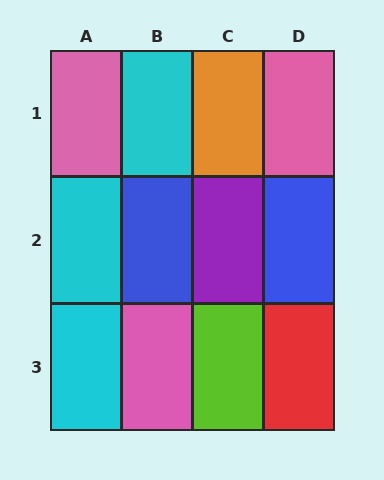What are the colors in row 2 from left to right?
Cyan, blue, purple, blue.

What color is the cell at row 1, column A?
Pink.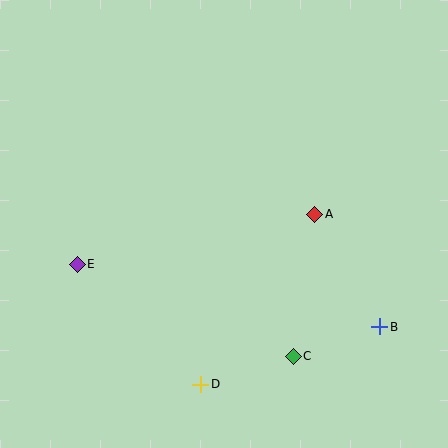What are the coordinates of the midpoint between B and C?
The midpoint between B and C is at (337, 342).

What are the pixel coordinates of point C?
Point C is at (293, 356).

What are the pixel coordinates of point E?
Point E is at (77, 264).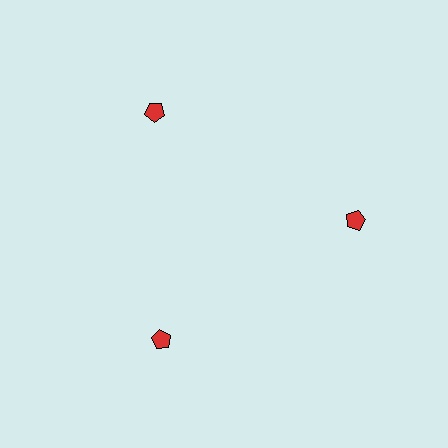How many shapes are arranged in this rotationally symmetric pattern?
There are 3 shapes, arranged in 3 groups of 1.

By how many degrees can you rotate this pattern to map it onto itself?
The pattern maps onto itself every 120 degrees of rotation.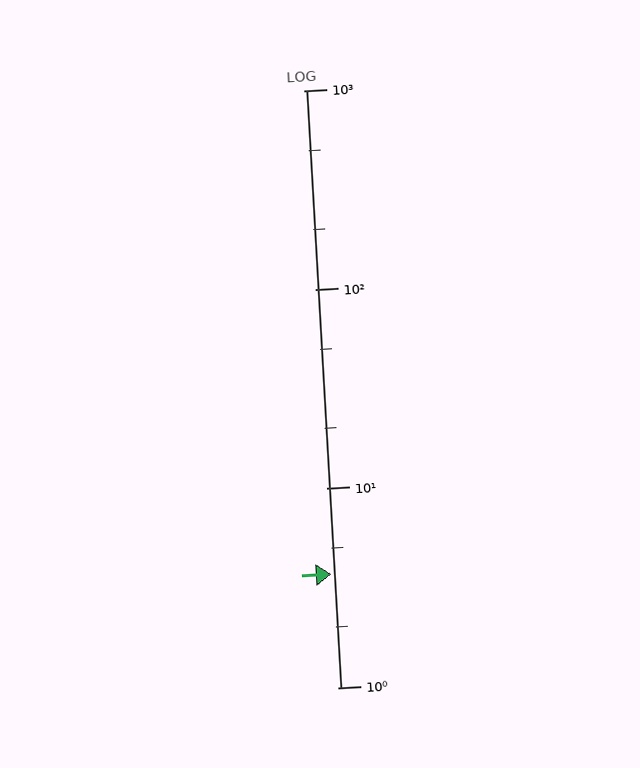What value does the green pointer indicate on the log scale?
The pointer indicates approximately 3.7.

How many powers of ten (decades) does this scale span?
The scale spans 3 decades, from 1 to 1000.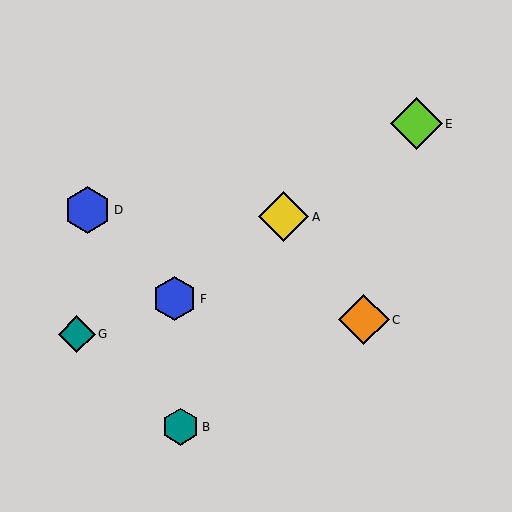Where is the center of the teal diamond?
The center of the teal diamond is at (77, 334).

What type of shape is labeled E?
Shape E is a lime diamond.